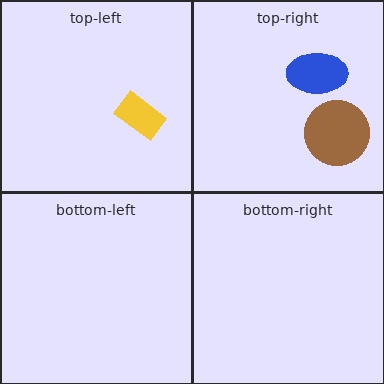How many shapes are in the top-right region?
2.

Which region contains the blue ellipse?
The top-right region.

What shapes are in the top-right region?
The blue ellipse, the brown circle.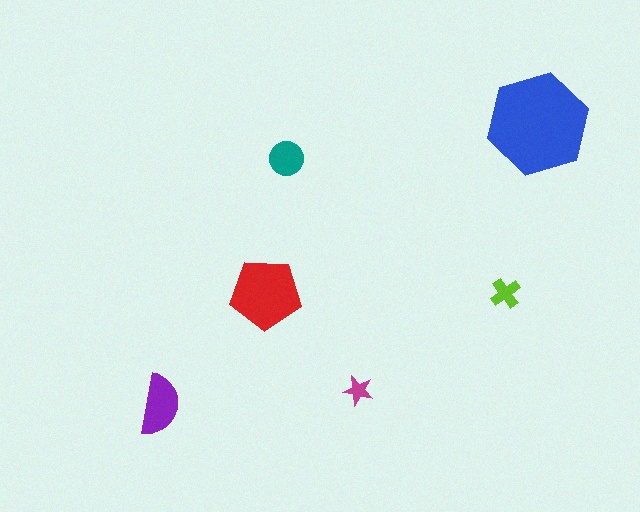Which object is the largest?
The blue hexagon.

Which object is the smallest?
The magenta star.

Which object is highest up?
The blue hexagon is topmost.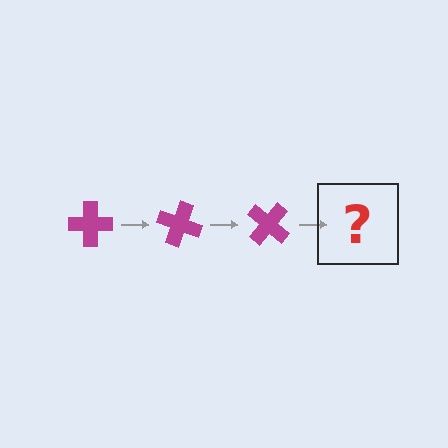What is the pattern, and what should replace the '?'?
The pattern is that the cross rotates 20 degrees each step. The '?' should be a magenta cross rotated 60 degrees.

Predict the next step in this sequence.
The next step is a magenta cross rotated 60 degrees.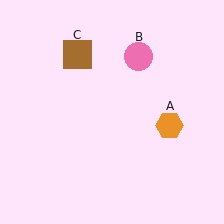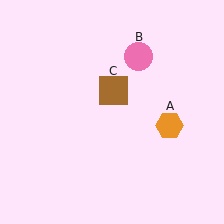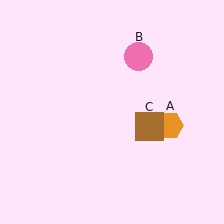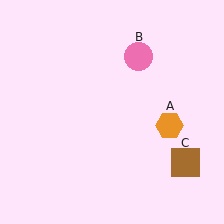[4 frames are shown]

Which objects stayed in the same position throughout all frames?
Orange hexagon (object A) and pink circle (object B) remained stationary.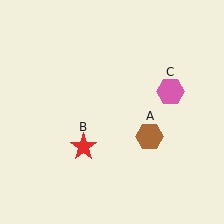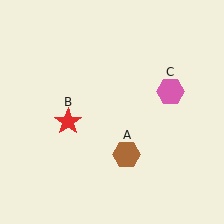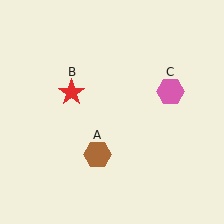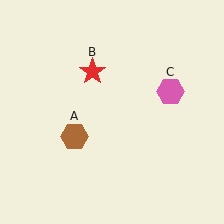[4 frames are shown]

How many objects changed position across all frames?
2 objects changed position: brown hexagon (object A), red star (object B).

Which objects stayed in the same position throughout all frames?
Pink hexagon (object C) remained stationary.